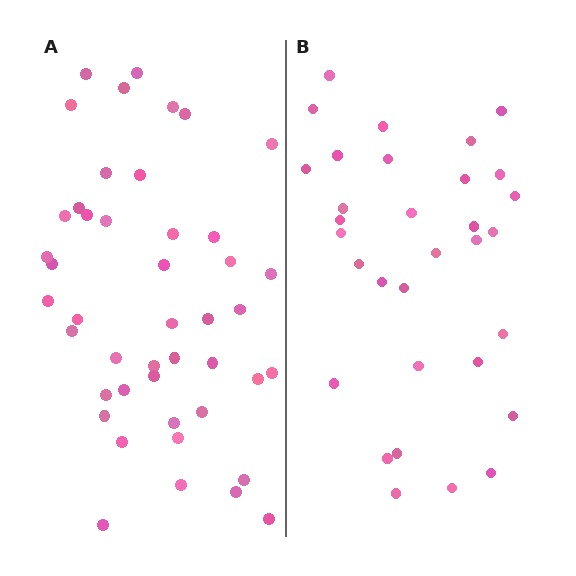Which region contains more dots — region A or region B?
Region A (the left region) has more dots.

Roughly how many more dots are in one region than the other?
Region A has approximately 15 more dots than region B.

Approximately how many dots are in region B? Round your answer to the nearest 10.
About 30 dots. (The exact count is 32, which rounds to 30.)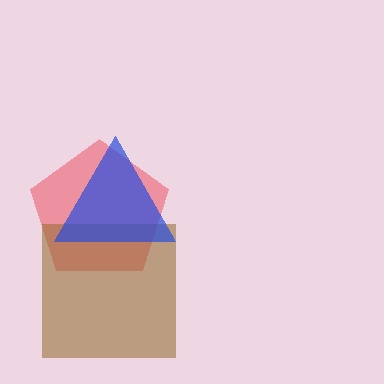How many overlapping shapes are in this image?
There are 3 overlapping shapes in the image.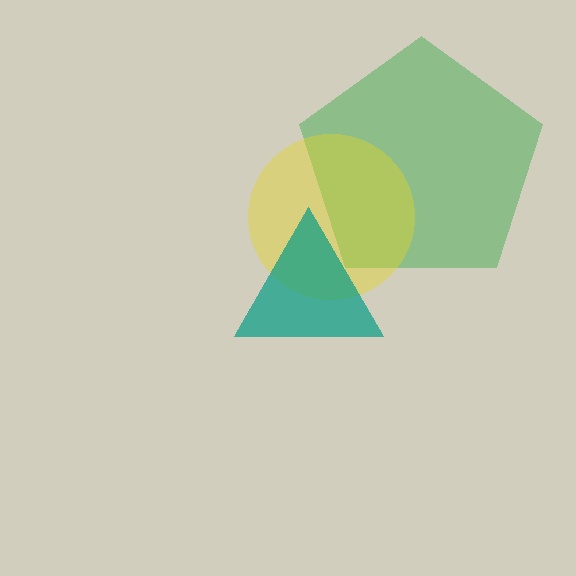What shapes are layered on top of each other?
The layered shapes are: a green pentagon, a yellow circle, a teal triangle.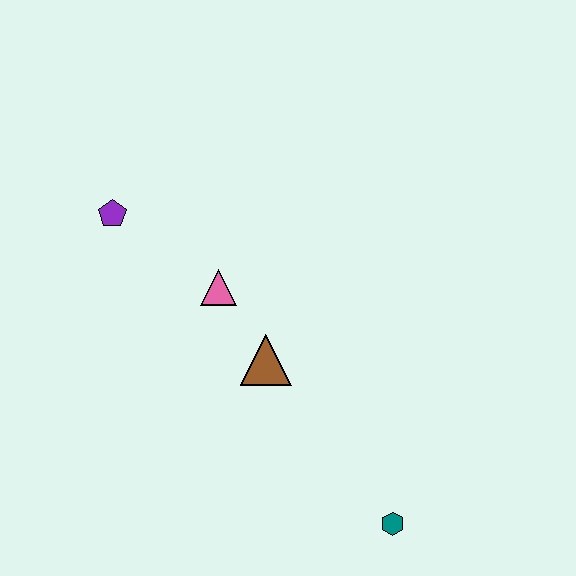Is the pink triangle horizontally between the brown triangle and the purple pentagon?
Yes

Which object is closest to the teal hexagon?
The brown triangle is closest to the teal hexagon.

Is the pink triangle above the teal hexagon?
Yes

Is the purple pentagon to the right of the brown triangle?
No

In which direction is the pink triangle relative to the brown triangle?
The pink triangle is above the brown triangle.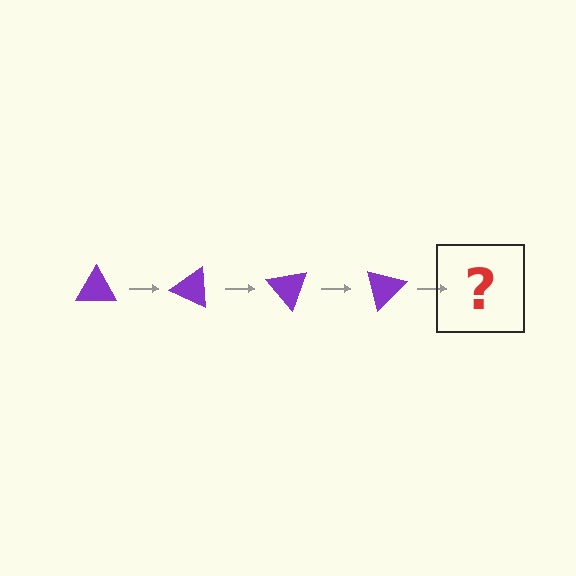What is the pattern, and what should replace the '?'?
The pattern is that the triangle rotates 25 degrees each step. The '?' should be a purple triangle rotated 100 degrees.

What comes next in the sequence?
The next element should be a purple triangle rotated 100 degrees.